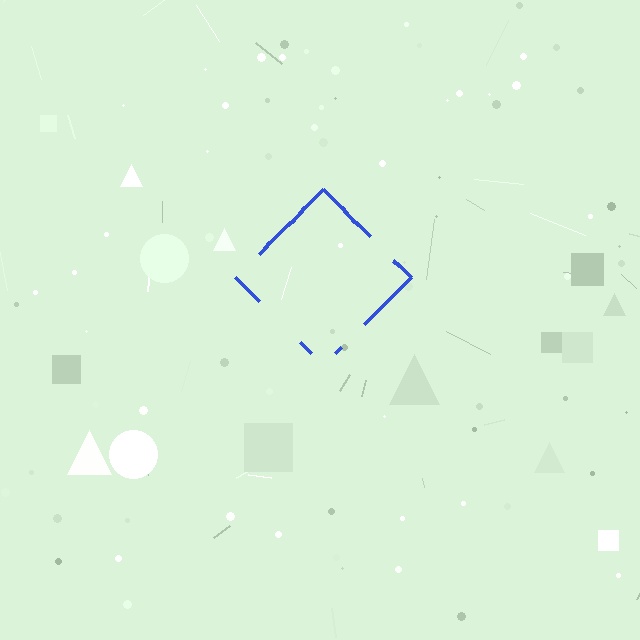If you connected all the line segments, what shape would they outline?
They would outline a diamond.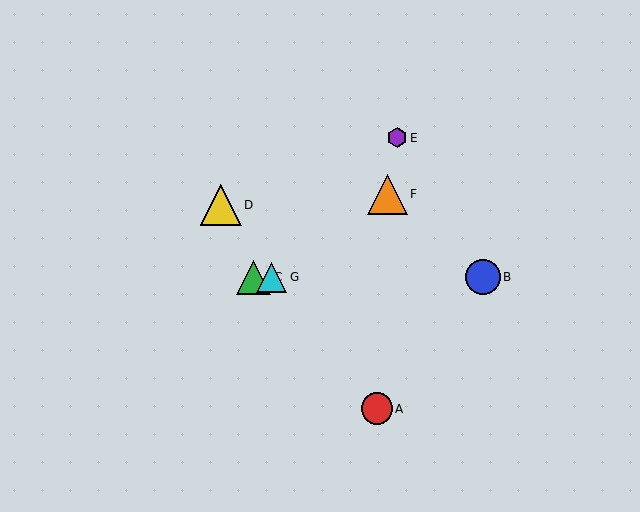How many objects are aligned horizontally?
3 objects (B, C, G) are aligned horizontally.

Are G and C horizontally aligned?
Yes, both are at y≈277.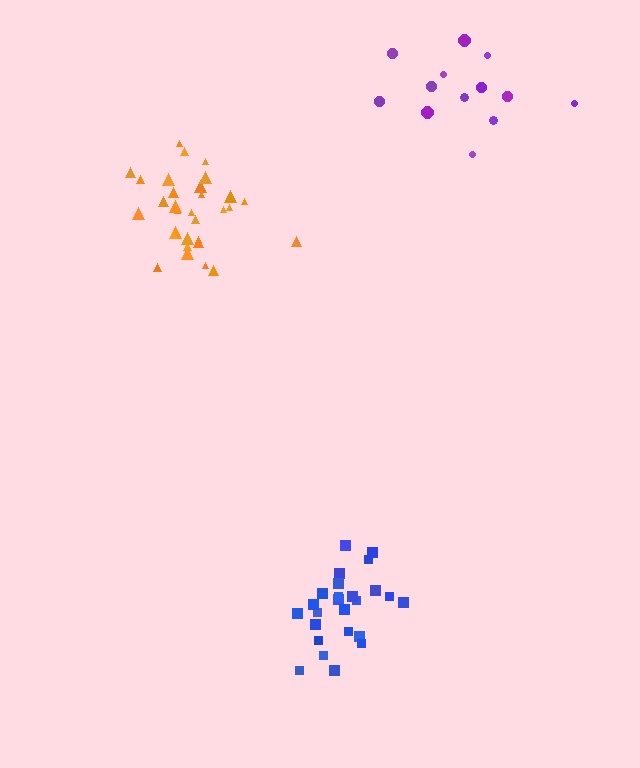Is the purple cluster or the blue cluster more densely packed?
Blue.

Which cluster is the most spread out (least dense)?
Purple.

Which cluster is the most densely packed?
Orange.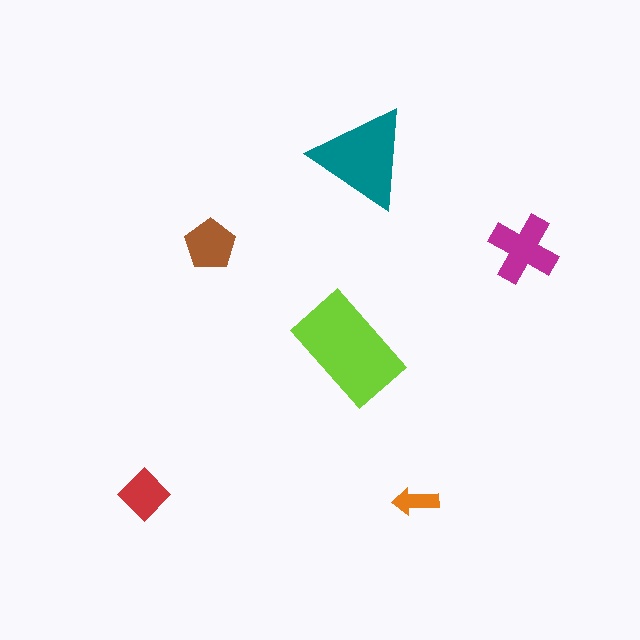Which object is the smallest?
The orange arrow.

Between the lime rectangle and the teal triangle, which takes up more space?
The lime rectangle.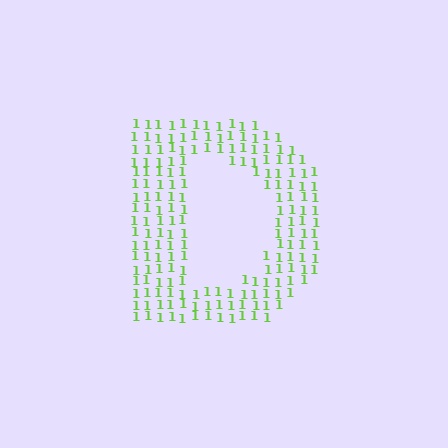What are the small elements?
The small elements are digit 1's.